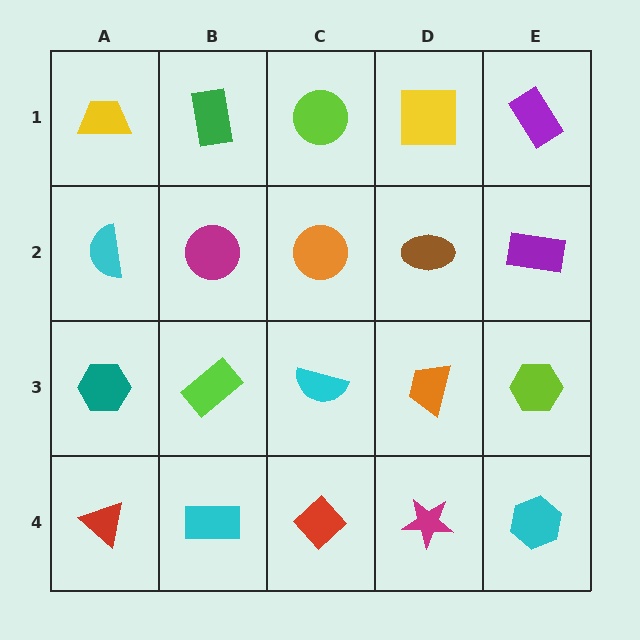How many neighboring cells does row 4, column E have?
2.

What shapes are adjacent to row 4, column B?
A lime rectangle (row 3, column B), a red triangle (row 4, column A), a red diamond (row 4, column C).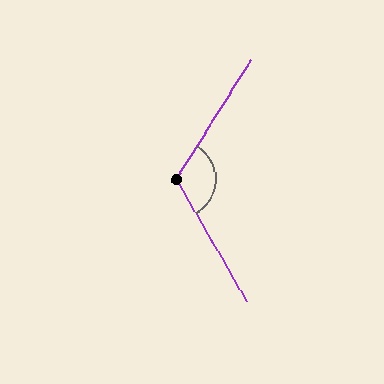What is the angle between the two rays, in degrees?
Approximately 118 degrees.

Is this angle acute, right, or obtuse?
It is obtuse.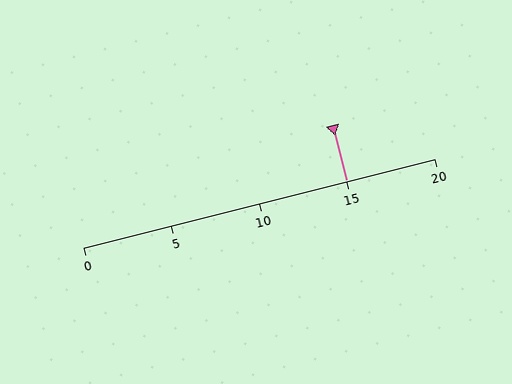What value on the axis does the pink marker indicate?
The marker indicates approximately 15.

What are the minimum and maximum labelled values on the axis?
The axis runs from 0 to 20.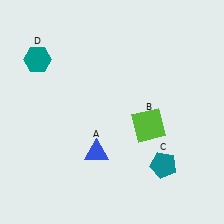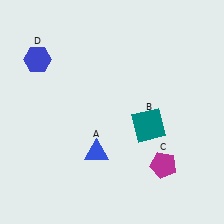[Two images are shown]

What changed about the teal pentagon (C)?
In Image 1, C is teal. In Image 2, it changed to magenta.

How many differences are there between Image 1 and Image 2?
There are 3 differences between the two images.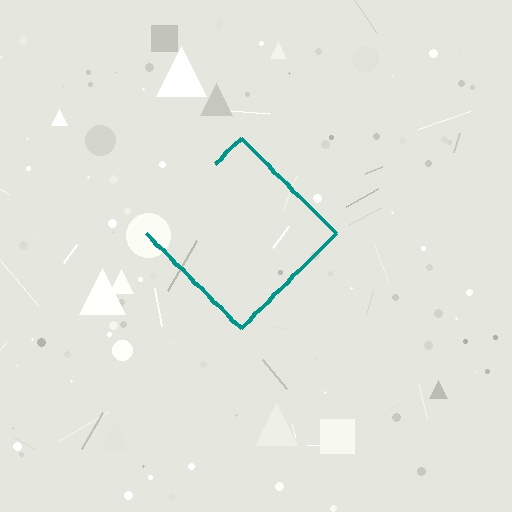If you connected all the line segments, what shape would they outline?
They would outline a diamond.